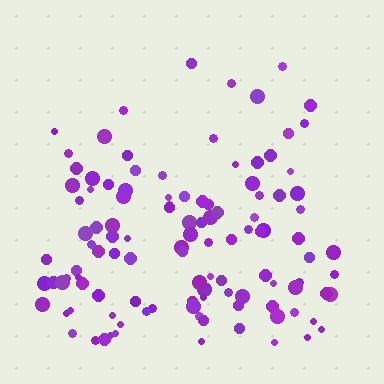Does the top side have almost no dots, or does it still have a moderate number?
Still a moderate number, just noticeably fewer than the bottom.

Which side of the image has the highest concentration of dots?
The bottom.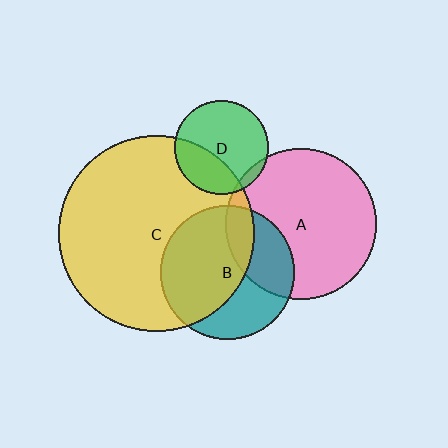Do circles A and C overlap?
Yes.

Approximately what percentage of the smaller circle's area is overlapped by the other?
Approximately 10%.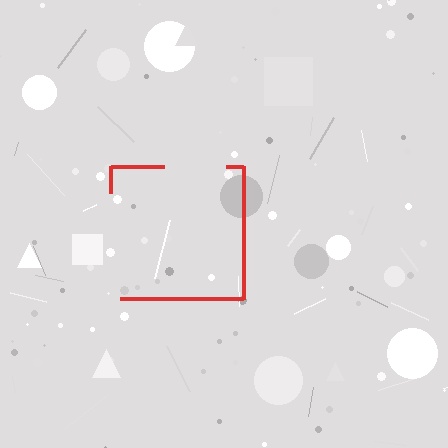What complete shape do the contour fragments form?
The contour fragments form a square.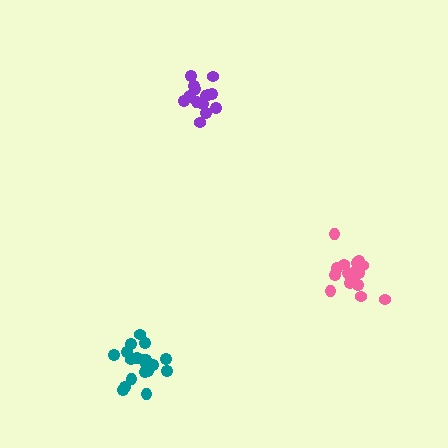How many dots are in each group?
Group 1: 16 dots, Group 2: 21 dots, Group 3: 15 dots (52 total).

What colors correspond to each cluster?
The clusters are colored: pink, teal, purple.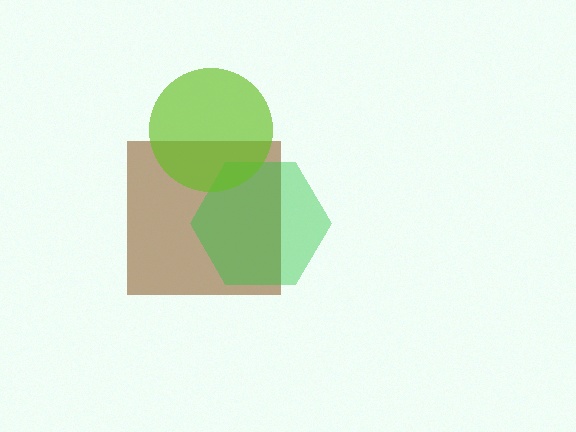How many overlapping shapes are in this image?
There are 3 overlapping shapes in the image.